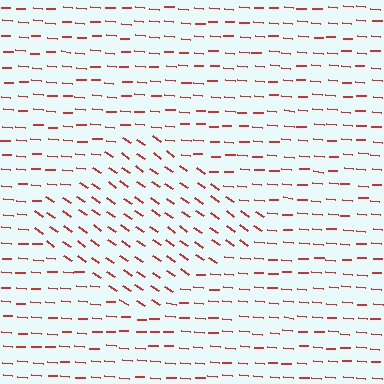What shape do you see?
I see a diamond.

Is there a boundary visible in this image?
Yes, there is a texture boundary formed by a change in line orientation.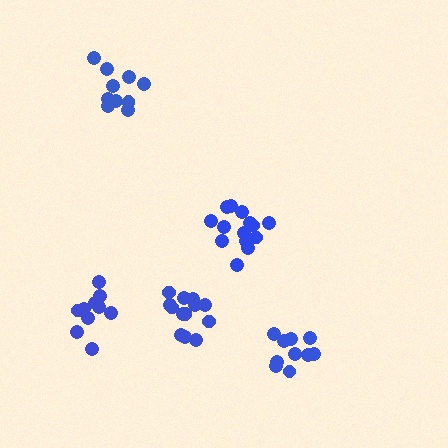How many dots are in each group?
Group 1: 13 dots, Group 2: 10 dots, Group 3: 10 dots, Group 4: 10 dots, Group 5: 14 dots (57 total).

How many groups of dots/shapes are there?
There are 5 groups.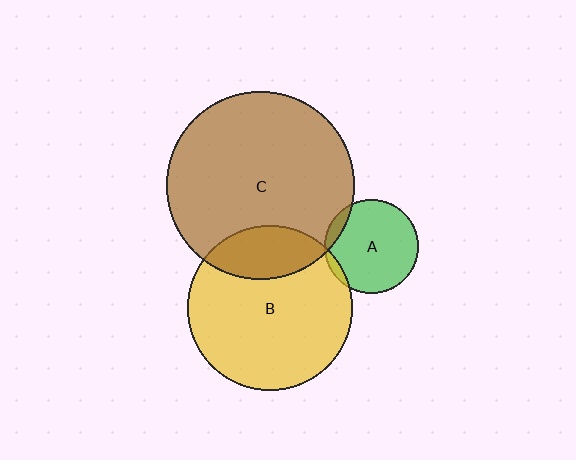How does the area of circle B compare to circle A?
Approximately 3.1 times.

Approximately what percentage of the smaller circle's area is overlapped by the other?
Approximately 5%.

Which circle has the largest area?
Circle C (brown).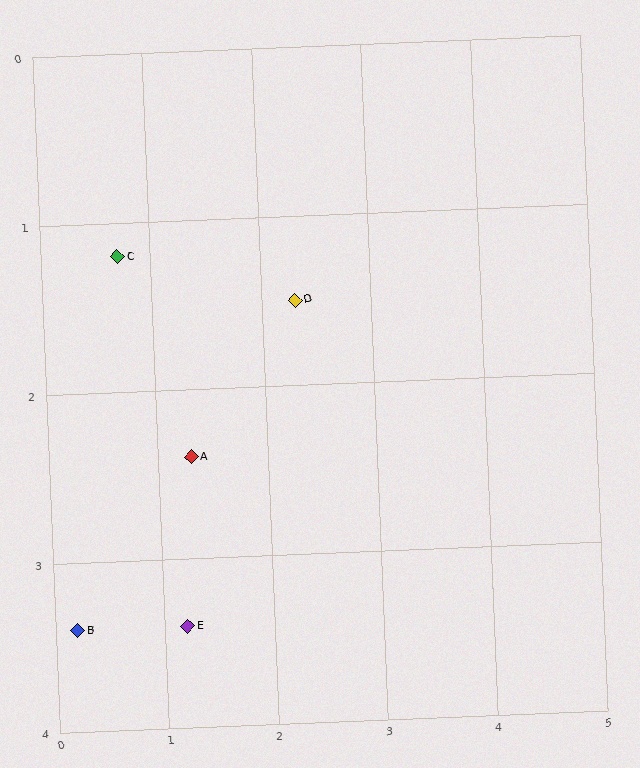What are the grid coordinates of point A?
Point A is at approximately (1.3, 2.4).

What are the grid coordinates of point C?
Point C is at approximately (0.7, 1.2).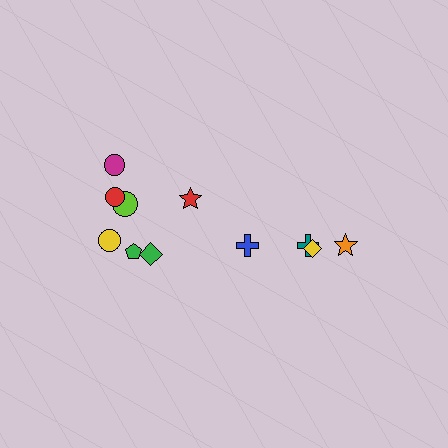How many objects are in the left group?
There are 7 objects.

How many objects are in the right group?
There are 4 objects.